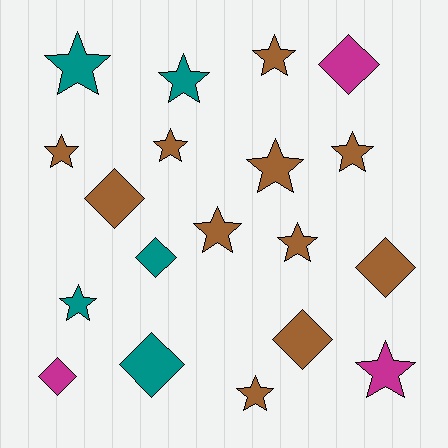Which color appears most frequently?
Brown, with 11 objects.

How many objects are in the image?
There are 19 objects.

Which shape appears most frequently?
Star, with 12 objects.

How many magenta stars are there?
There is 1 magenta star.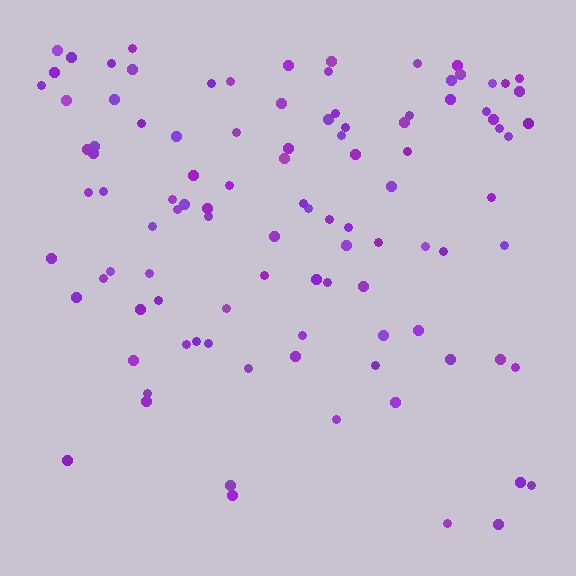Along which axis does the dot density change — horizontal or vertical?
Vertical.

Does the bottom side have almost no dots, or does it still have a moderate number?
Still a moderate number, just noticeably fewer than the top.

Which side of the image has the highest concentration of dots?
The top.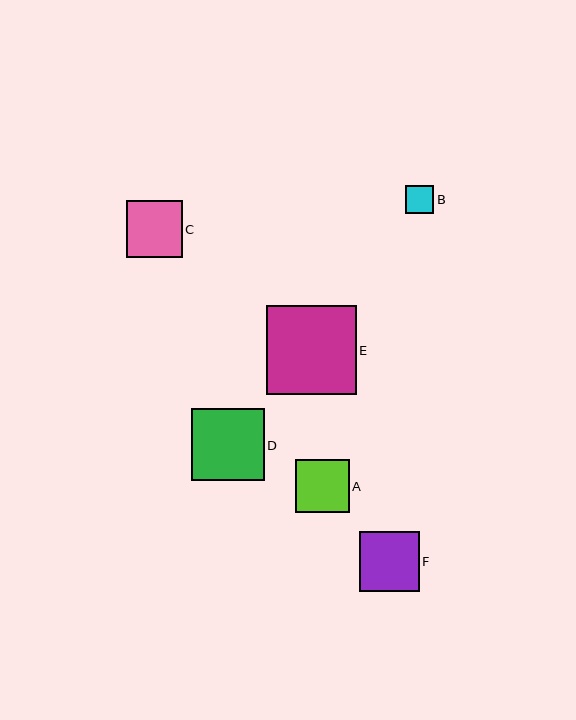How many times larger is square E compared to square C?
Square E is approximately 1.6 times the size of square C.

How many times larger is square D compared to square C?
Square D is approximately 1.3 times the size of square C.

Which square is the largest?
Square E is the largest with a size of approximately 90 pixels.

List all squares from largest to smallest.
From largest to smallest: E, D, F, C, A, B.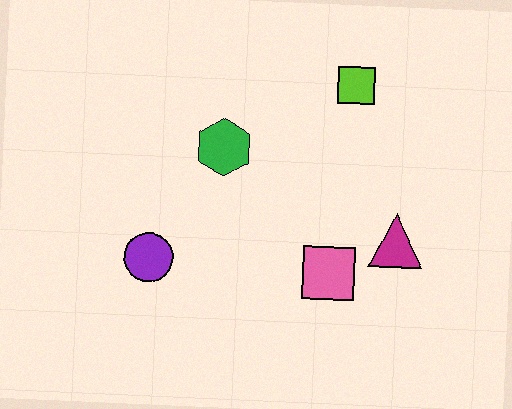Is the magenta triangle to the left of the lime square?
No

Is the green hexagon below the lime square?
Yes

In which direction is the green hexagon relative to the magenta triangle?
The green hexagon is to the left of the magenta triangle.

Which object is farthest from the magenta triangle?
The purple circle is farthest from the magenta triangle.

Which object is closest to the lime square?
The green hexagon is closest to the lime square.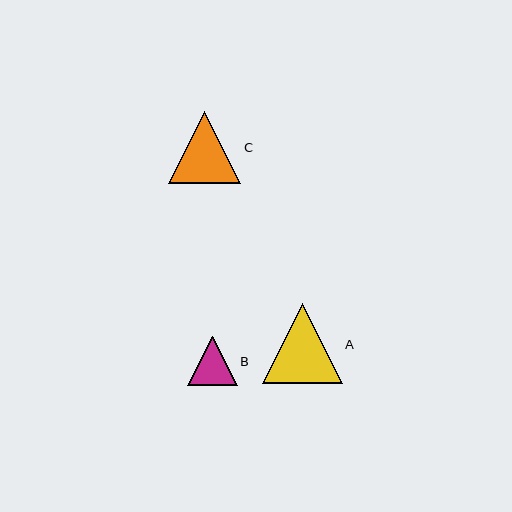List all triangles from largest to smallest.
From largest to smallest: A, C, B.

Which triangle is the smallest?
Triangle B is the smallest with a size of approximately 50 pixels.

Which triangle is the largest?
Triangle A is the largest with a size of approximately 80 pixels.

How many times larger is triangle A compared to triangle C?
Triangle A is approximately 1.1 times the size of triangle C.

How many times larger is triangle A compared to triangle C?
Triangle A is approximately 1.1 times the size of triangle C.